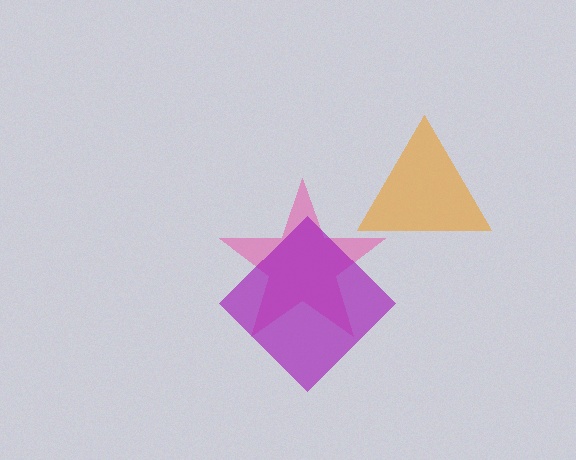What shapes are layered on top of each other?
The layered shapes are: an orange triangle, a pink star, a purple diamond.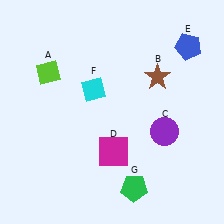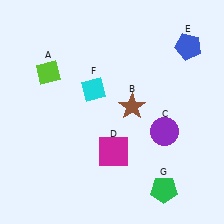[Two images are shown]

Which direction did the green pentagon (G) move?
The green pentagon (G) moved right.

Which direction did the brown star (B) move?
The brown star (B) moved down.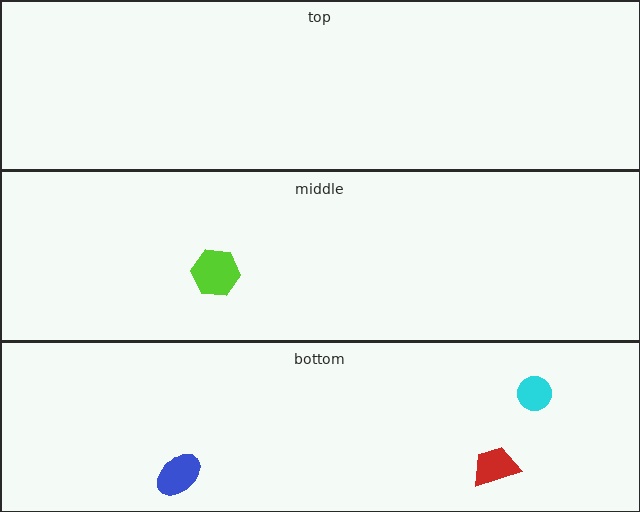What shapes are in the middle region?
The lime hexagon.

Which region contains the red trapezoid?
The bottom region.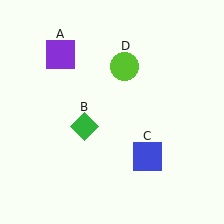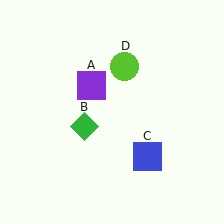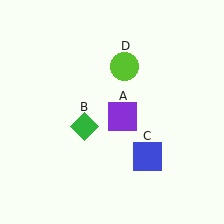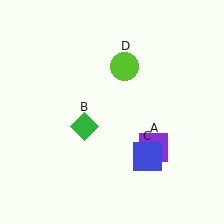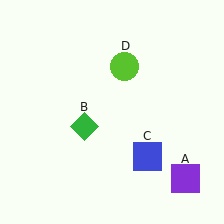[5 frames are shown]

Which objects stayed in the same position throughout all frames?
Green diamond (object B) and blue square (object C) and lime circle (object D) remained stationary.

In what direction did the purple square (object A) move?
The purple square (object A) moved down and to the right.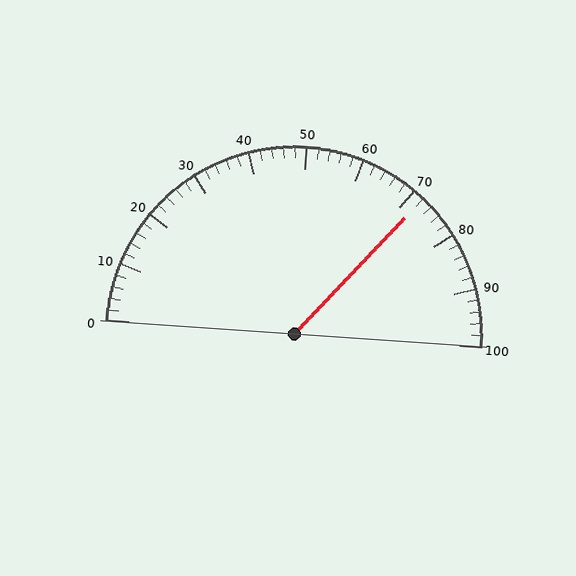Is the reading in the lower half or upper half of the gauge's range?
The reading is in the upper half of the range (0 to 100).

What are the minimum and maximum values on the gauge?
The gauge ranges from 0 to 100.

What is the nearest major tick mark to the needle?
The nearest major tick mark is 70.